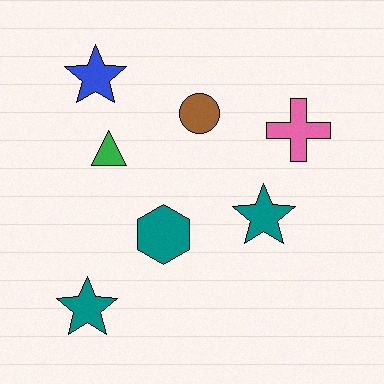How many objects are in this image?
There are 7 objects.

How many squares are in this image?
There are no squares.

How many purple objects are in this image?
There are no purple objects.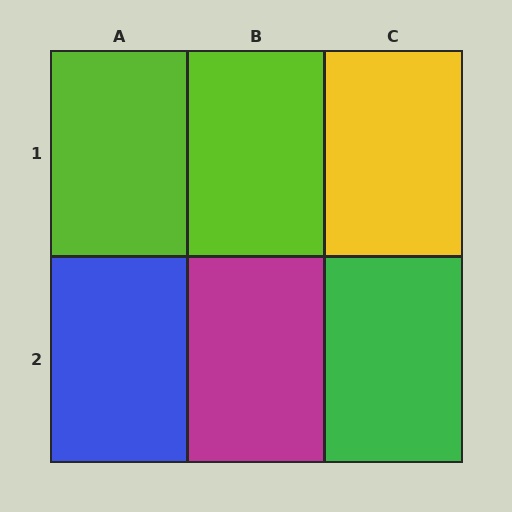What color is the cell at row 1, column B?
Lime.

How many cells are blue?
1 cell is blue.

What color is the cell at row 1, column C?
Yellow.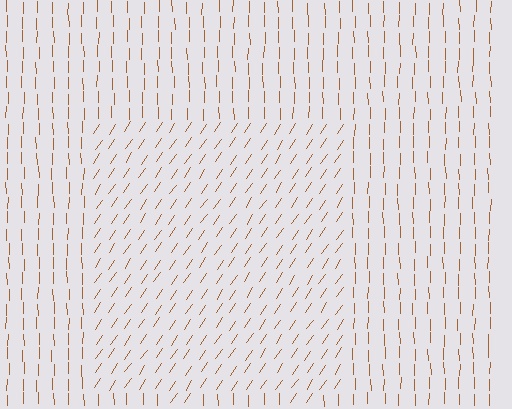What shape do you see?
I see a rectangle.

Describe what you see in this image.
The image is filled with small brown line segments. A rectangle region in the image has lines oriented differently from the surrounding lines, creating a visible texture boundary.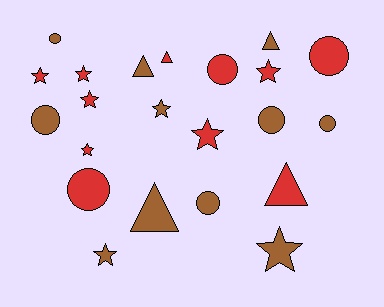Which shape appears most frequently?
Star, with 9 objects.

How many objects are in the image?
There are 22 objects.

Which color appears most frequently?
Red, with 11 objects.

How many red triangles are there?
There are 2 red triangles.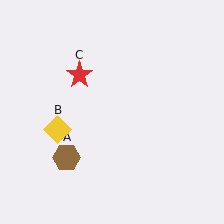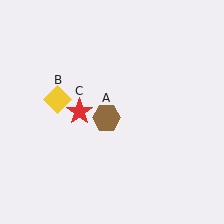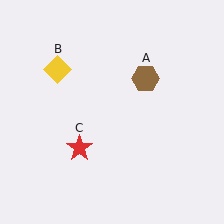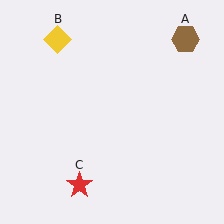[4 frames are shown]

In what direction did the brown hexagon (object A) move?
The brown hexagon (object A) moved up and to the right.